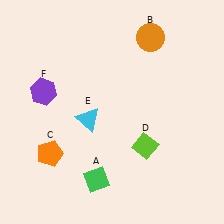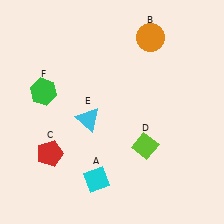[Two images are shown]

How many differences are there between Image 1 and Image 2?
There are 3 differences between the two images.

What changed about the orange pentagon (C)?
In Image 1, C is orange. In Image 2, it changed to red.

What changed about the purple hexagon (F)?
In Image 1, F is purple. In Image 2, it changed to green.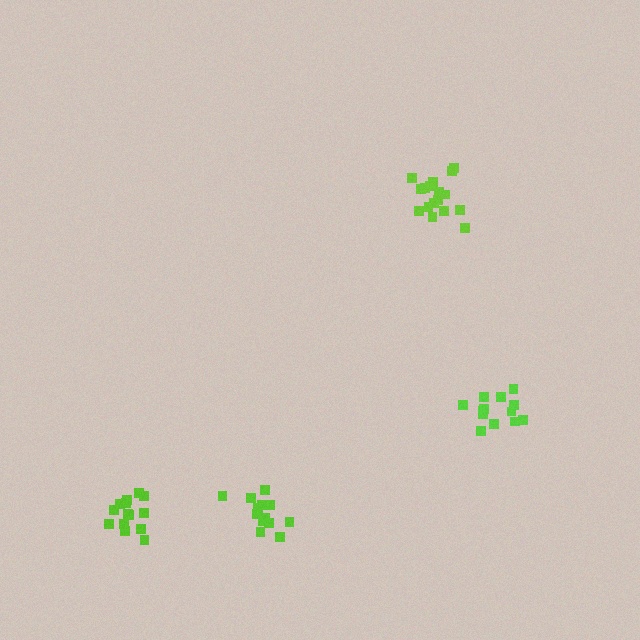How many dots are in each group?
Group 1: 13 dots, Group 2: 14 dots, Group 3: 17 dots, Group 4: 14 dots (58 total).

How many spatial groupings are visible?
There are 4 spatial groupings.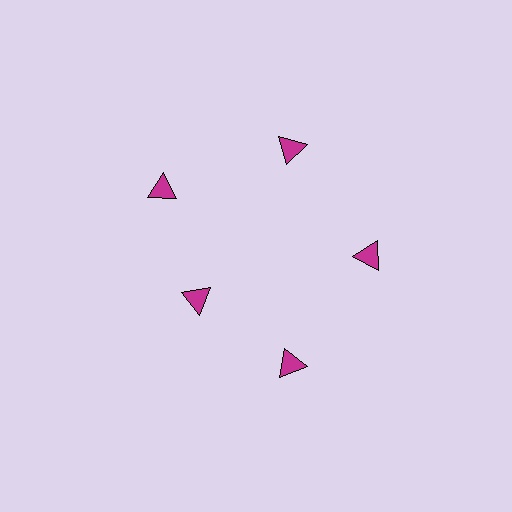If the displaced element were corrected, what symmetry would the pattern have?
It would have 5-fold rotational symmetry — the pattern would map onto itself every 72 degrees.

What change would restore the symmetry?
The symmetry would be restored by moving it outward, back onto the ring so that all 5 triangles sit at equal angles and equal distance from the center.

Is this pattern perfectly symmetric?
No. The 5 magenta triangles are arranged in a ring, but one element near the 8 o'clock position is pulled inward toward the center, breaking the 5-fold rotational symmetry.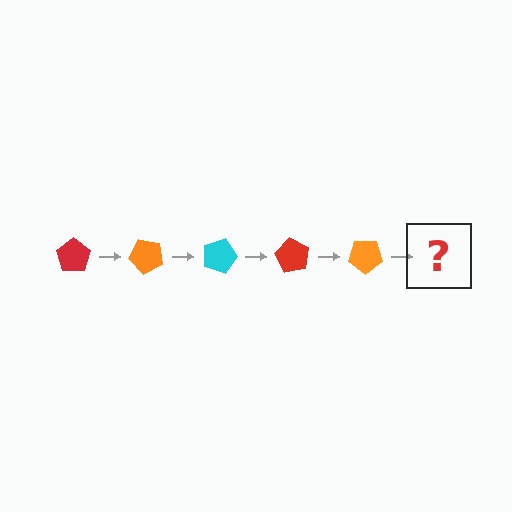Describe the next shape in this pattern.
It should be a cyan pentagon, rotated 225 degrees from the start.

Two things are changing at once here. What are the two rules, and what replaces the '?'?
The two rules are that it rotates 45 degrees each step and the color cycles through red, orange, and cyan. The '?' should be a cyan pentagon, rotated 225 degrees from the start.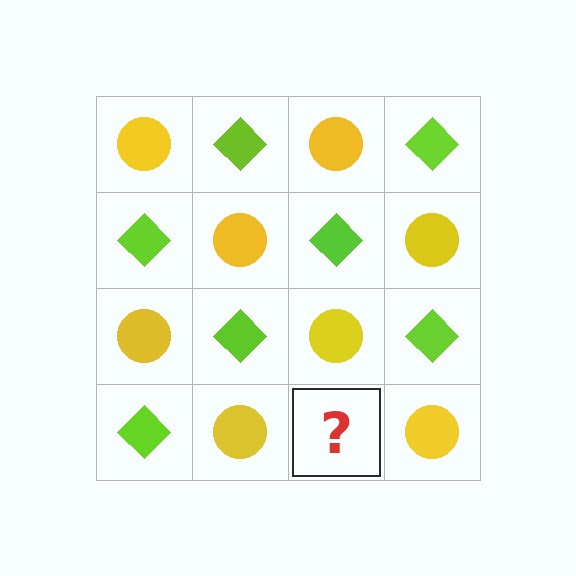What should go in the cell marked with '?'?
The missing cell should contain a lime diamond.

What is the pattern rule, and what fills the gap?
The rule is that it alternates yellow circle and lime diamond in a checkerboard pattern. The gap should be filled with a lime diamond.